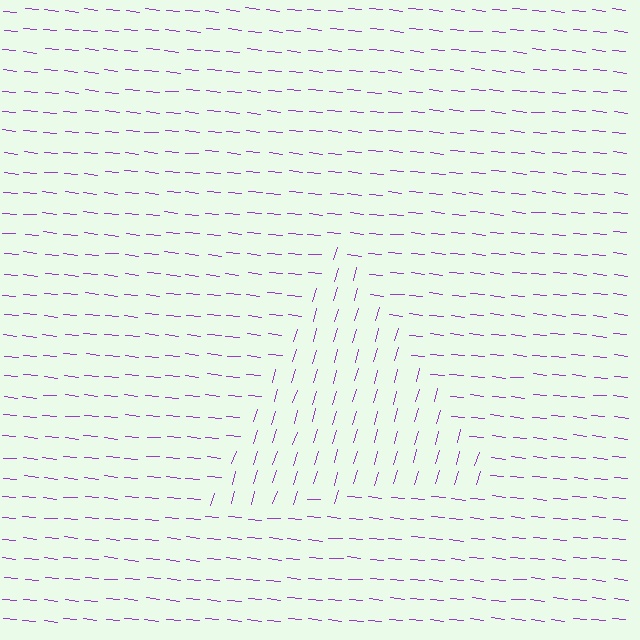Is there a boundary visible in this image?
Yes, there is a texture boundary formed by a change in line orientation.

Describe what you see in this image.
The image is filled with small purple line segments. A triangle region in the image has lines oriented differently from the surrounding lines, creating a visible texture boundary.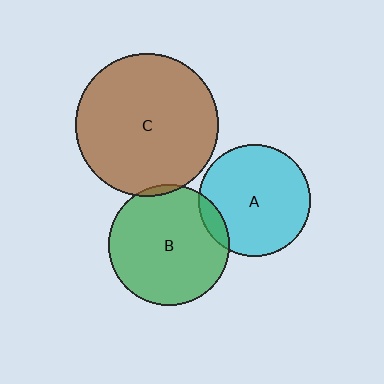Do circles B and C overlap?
Yes.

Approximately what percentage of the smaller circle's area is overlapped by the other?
Approximately 5%.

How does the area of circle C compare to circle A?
Approximately 1.6 times.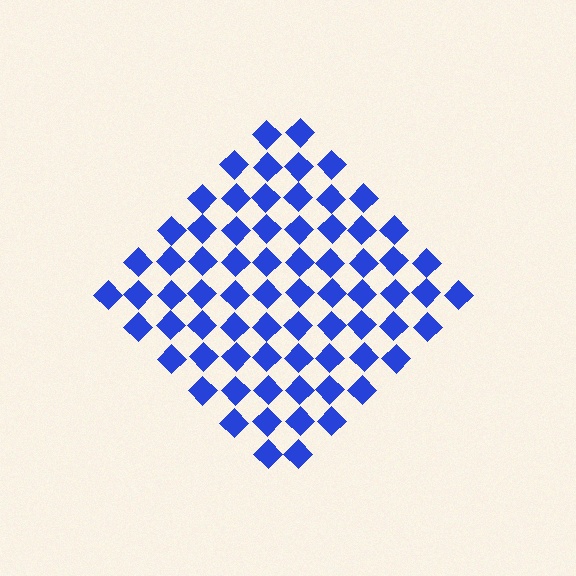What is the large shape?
The large shape is a diamond.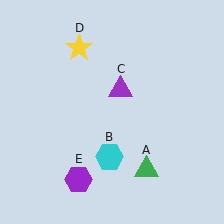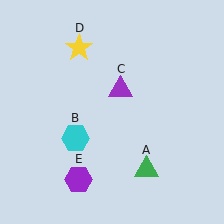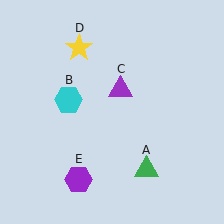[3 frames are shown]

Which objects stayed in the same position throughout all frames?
Green triangle (object A) and purple triangle (object C) and yellow star (object D) and purple hexagon (object E) remained stationary.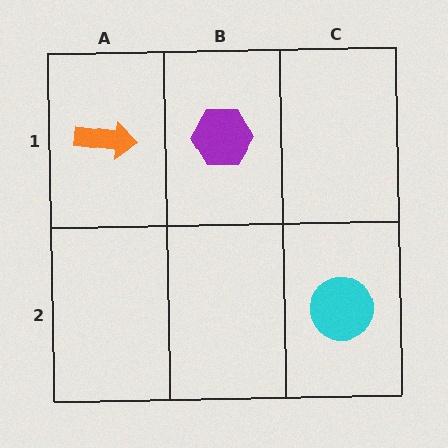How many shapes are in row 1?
2 shapes.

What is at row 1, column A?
An orange arrow.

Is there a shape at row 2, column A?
No, that cell is empty.